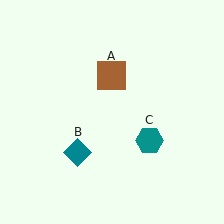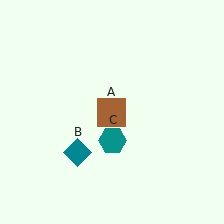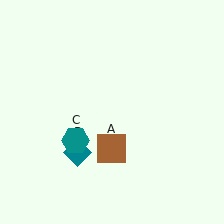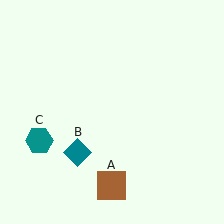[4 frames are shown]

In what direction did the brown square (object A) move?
The brown square (object A) moved down.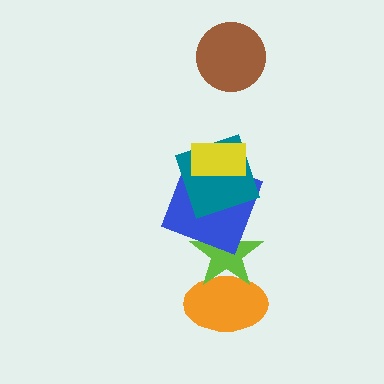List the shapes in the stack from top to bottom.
From top to bottom: the brown circle, the yellow rectangle, the teal square, the blue square, the lime star, the orange ellipse.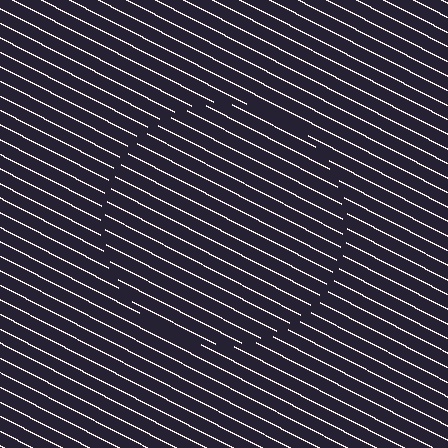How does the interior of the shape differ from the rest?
The interior of the shape contains the same grating, shifted by half a period — the contour is defined by the phase discontinuity where line-ends from the inner and outer gratings abut.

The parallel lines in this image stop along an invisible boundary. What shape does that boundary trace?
An illusory circle. The interior of the shape contains the same grating, shifted by half a period — the contour is defined by the phase discontinuity where line-ends from the inner and outer gratings abut.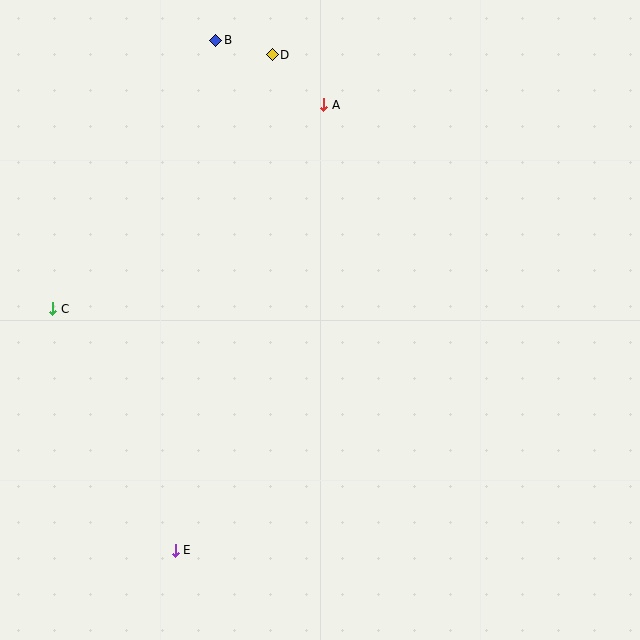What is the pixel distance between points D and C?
The distance between D and C is 336 pixels.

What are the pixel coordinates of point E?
Point E is at (175, 550).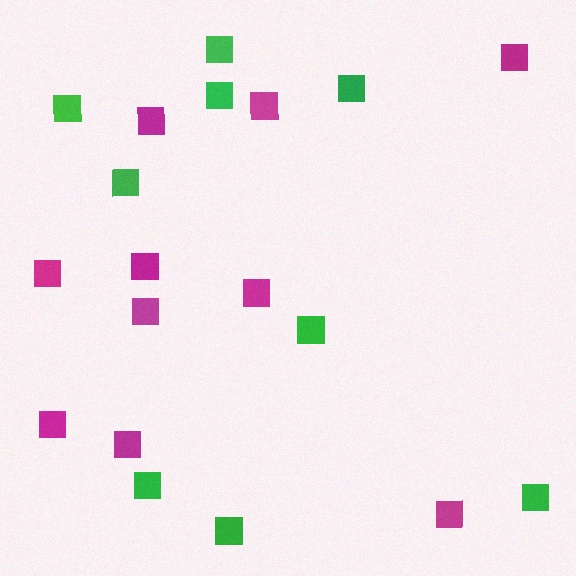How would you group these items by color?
There are 2 groups: one group of magenta squares (10) and one group of green squares (9).